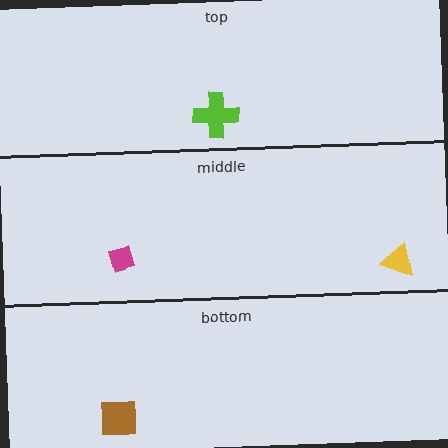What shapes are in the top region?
The lime cross.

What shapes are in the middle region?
The magenta diamond, the yellow triangle.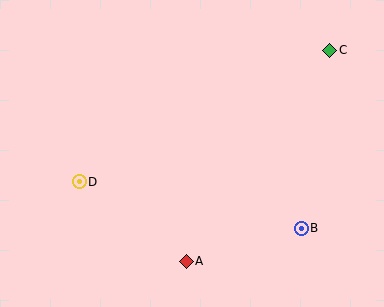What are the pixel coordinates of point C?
Point C is at (330, 50).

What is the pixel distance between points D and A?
The distance between D and A is 133 pixels.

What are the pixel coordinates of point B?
Point B is at (301, 228).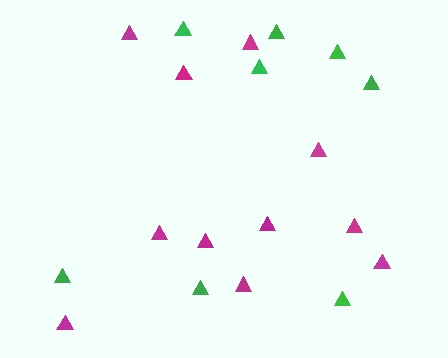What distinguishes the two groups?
There are 2 groups: one group of magenta triangles (11) and one group of green triangles (8).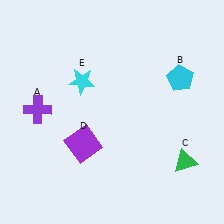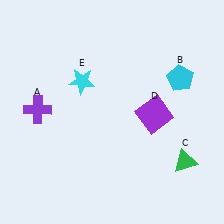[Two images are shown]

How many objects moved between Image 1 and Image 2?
1 object moved between the two images.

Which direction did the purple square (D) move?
The purple square (D) moved right.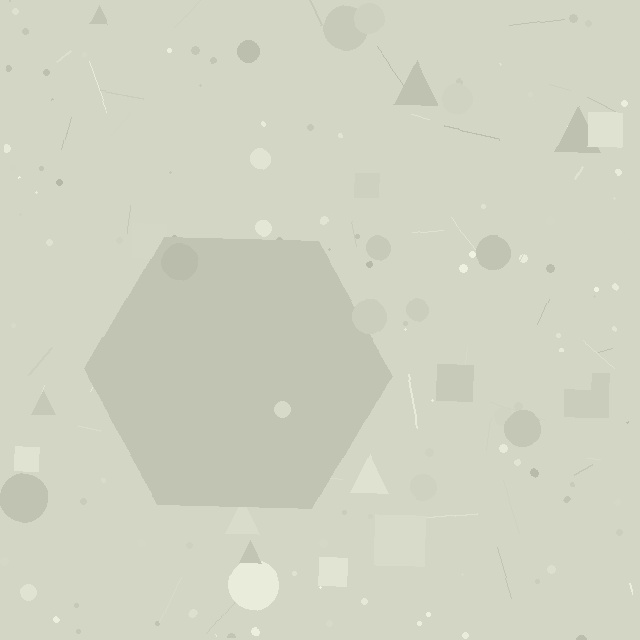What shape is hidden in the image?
A hexagon is hidden in the image.